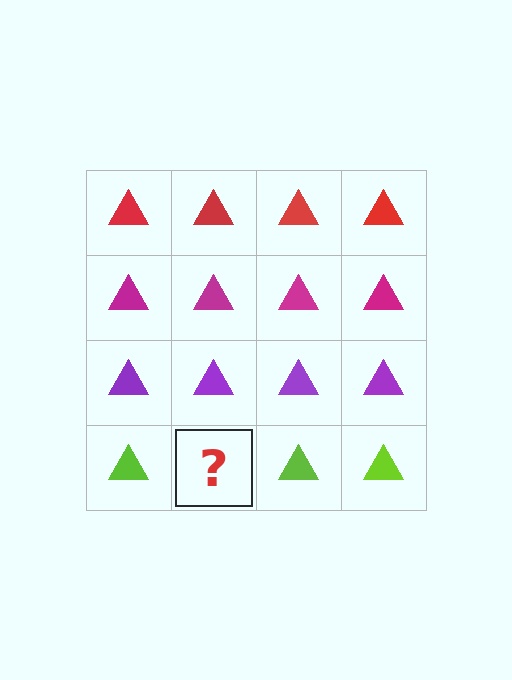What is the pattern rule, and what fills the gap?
The rule is that each row has a consistent color. The gap should be filled with a lime triangle.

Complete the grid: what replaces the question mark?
The question mark should be replaced with a lime triangle.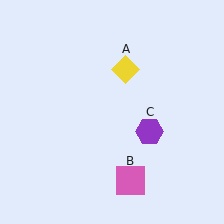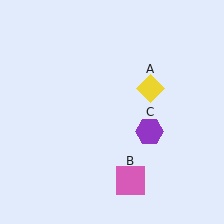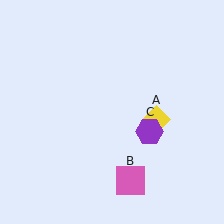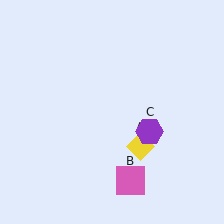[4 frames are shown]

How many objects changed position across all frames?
1 object changed position: yellow diamond (object A).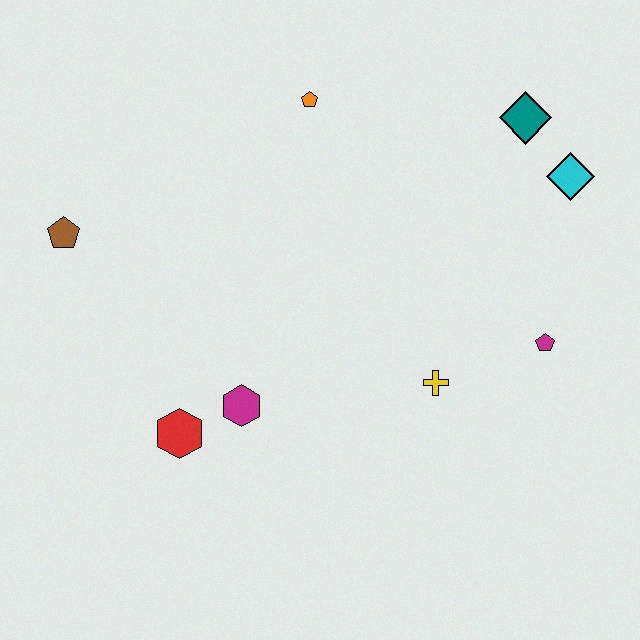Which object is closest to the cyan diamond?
The teal diamond is closest to the cyan diamond.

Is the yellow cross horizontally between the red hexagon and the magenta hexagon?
No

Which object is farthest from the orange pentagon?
The red hexagon is farthest from the orange pentagon.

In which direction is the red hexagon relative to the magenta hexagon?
The red hexagon is to the left of the magenta hexagon.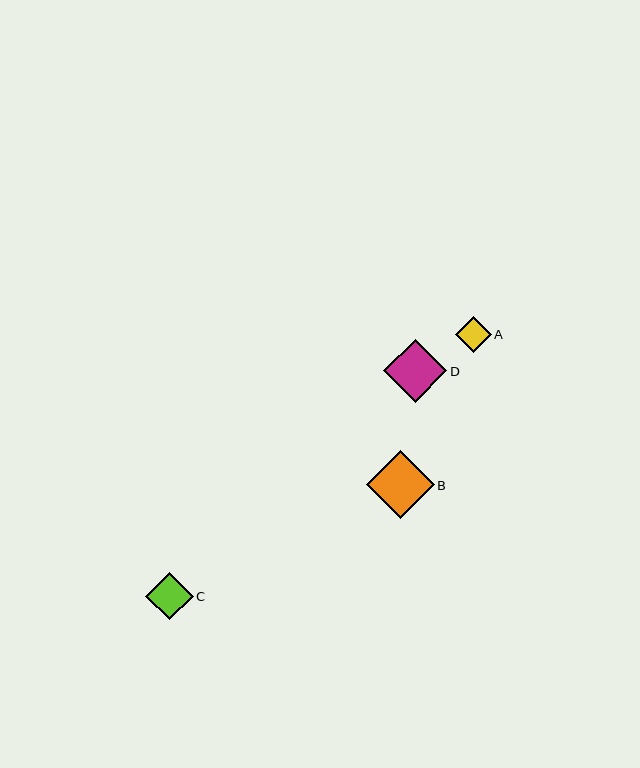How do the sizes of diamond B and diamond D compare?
Diamond B and diamond D are approximately the same size.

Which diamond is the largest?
Diamond B is the largest with a size of approximately 68 pixels.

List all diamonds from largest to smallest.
From largest to smallest: B, D, C, A.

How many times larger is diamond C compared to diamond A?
Diamond C is approximately 1.3 times the size of diamond A.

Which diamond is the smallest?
Diamond A is the smallest with a size of approximately 36 pixels.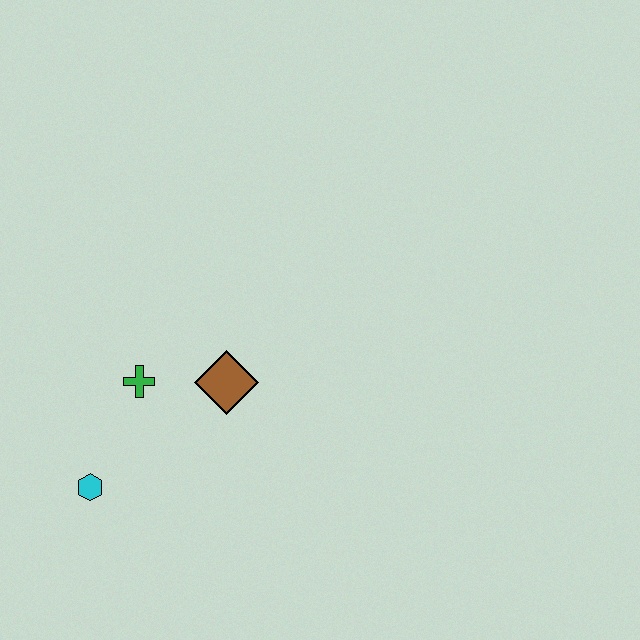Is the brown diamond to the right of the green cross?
Yes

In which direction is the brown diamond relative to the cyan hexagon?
The brown diamond is to the right of the cyan hexagon.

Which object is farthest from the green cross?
The cyan hexagon is farthest from the green cross.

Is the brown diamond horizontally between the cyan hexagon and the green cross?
No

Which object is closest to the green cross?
The brown diamond is closest to the green cross.